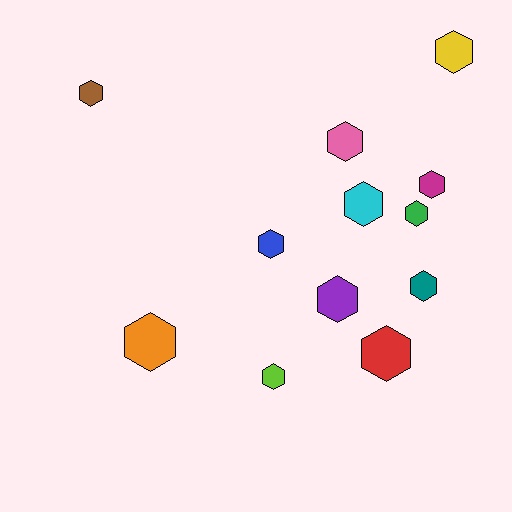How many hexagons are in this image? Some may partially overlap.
There are 12 hexagons.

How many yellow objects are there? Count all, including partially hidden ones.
There is 1 yellow object.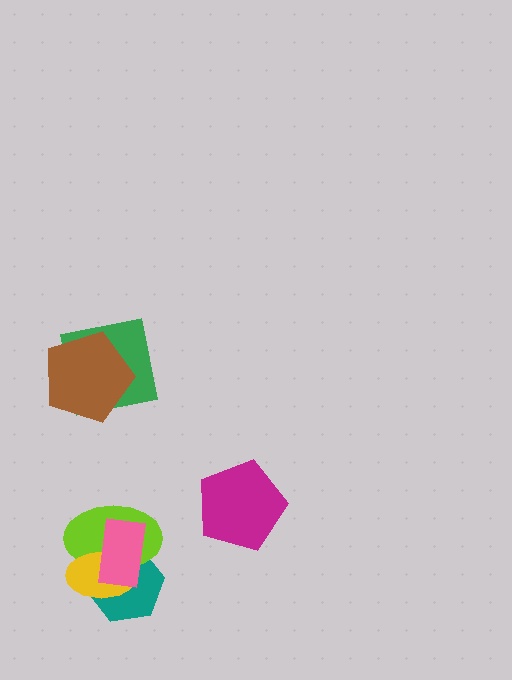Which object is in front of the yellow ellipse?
The pink rectangle is in front of the yellow ellipse.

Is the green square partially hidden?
Yes, it is partially covered by another shape.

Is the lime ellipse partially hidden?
Yes, it is partially covered by another shape.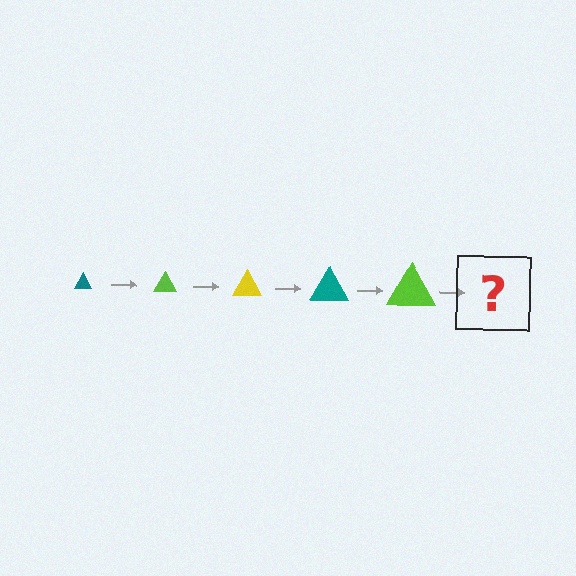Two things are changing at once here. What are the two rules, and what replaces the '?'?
The two rules are that the triangle grows larger each step and the color cycles through teal, lime, and yellow. The '?' should be a yellow triangle, larger than the previous one.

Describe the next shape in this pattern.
It should be a yellow triangle, larger than the previous one.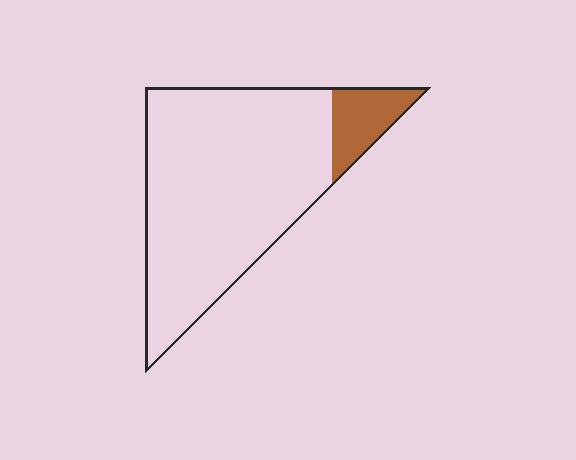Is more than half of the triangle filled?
No.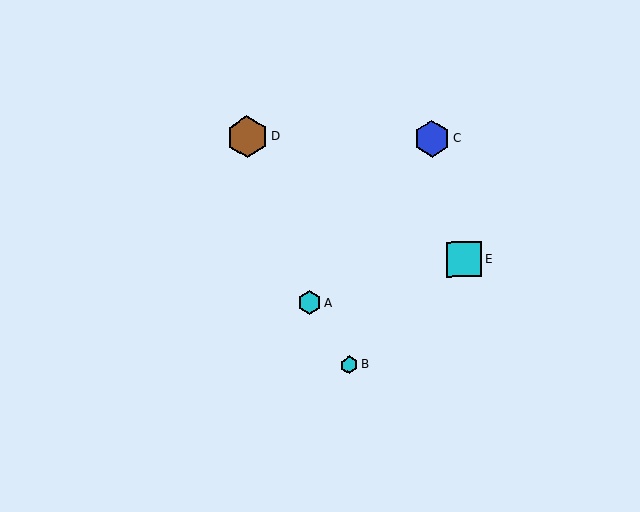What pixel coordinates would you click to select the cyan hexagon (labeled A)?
Click at (310, 303) to select the cyan hexagon A.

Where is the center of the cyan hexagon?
The center of the cyan hexagon is at (310, 303).